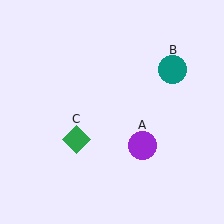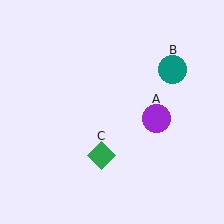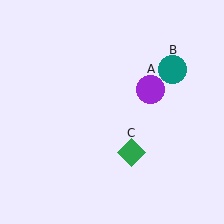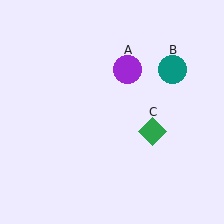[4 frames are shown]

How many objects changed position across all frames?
2 objects changed position: purple circle (object A), green diamond (object C).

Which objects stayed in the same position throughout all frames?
Teal circle (object B) remained stationary.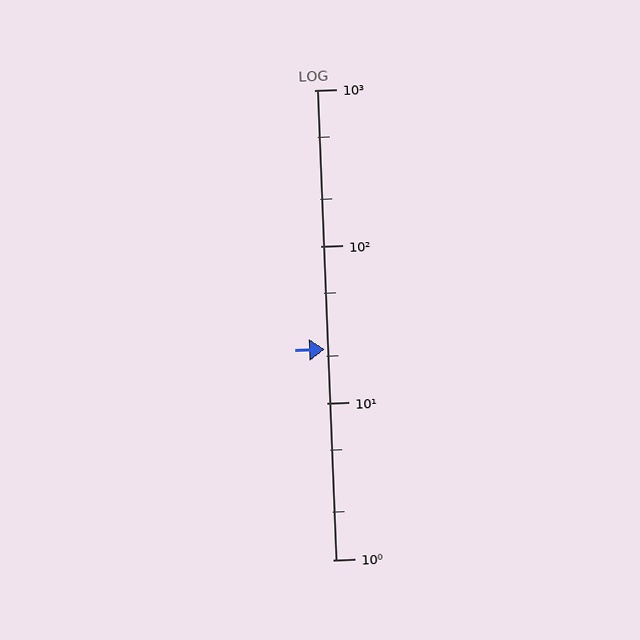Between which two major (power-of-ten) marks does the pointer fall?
The pointer is between 10 and 100.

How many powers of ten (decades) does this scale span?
The scale spans 3 decades, from 1 to 1000.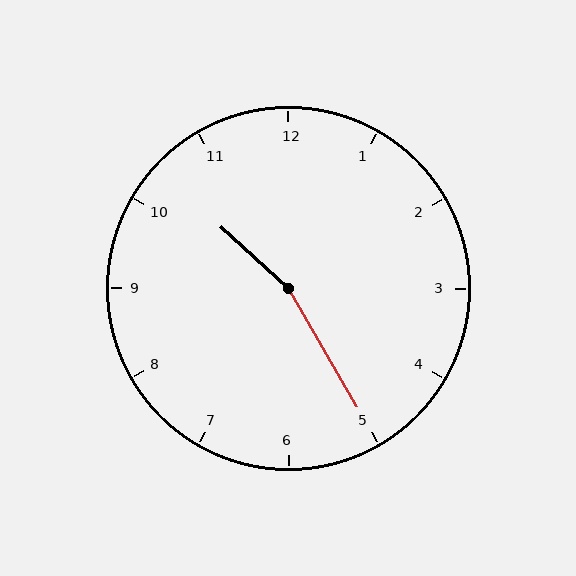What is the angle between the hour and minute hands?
Approximately 162 degrees.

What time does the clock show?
10:25.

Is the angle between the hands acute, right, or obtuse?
It is obtuse.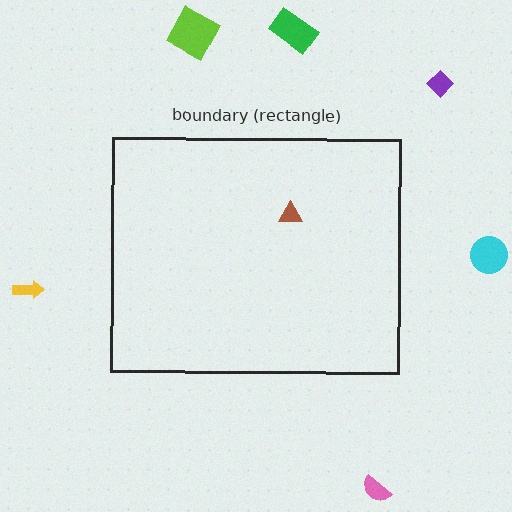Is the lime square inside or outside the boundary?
Outside.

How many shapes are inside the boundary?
1 inside, 6 outside.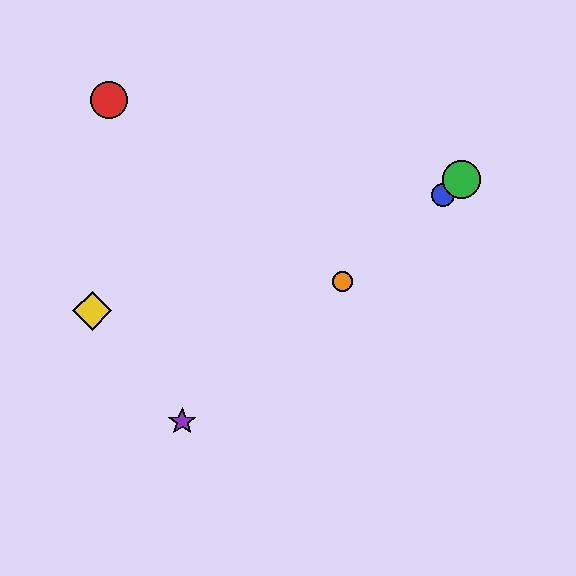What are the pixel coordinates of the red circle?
The red circle is at (109, 100).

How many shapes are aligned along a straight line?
4 shapes (the blue circle, the green circle, the purple star, the orange circle) are aligned along a straight line.